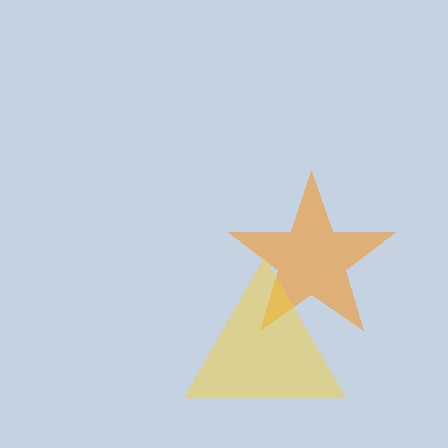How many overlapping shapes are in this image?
There are 2 overlapping shapes in the image.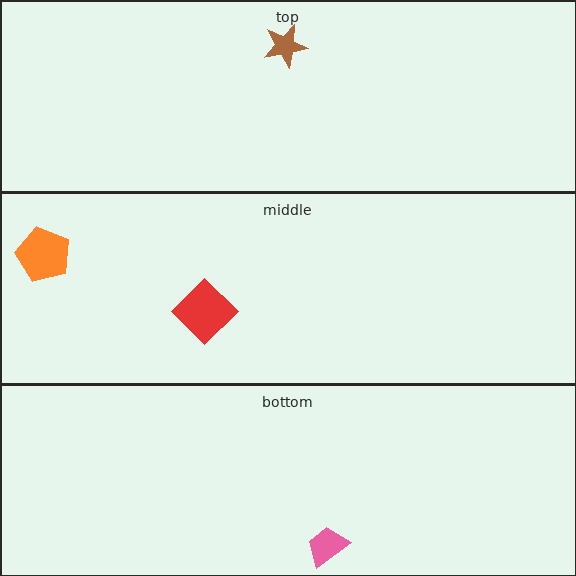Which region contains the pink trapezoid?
The bottom region.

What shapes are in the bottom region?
The pink trapezoid.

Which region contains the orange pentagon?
The middle region.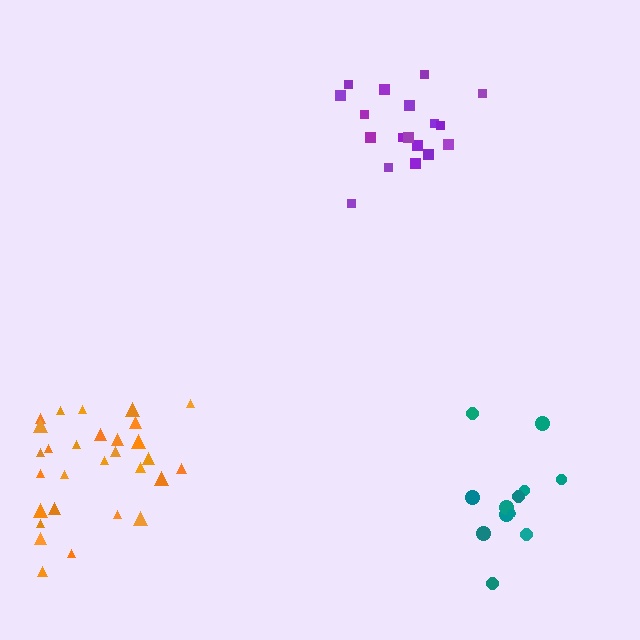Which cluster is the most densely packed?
Purple.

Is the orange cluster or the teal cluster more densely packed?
Orange.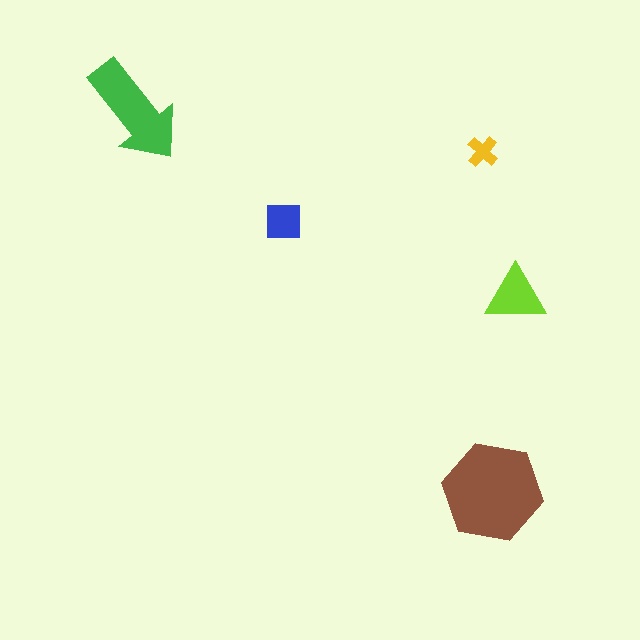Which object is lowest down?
The brown hexagon is bottommost.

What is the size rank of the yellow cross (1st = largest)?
5th.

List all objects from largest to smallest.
The brown hexagon, the green arrow, the lime triangle, the blue square, the yellow cross.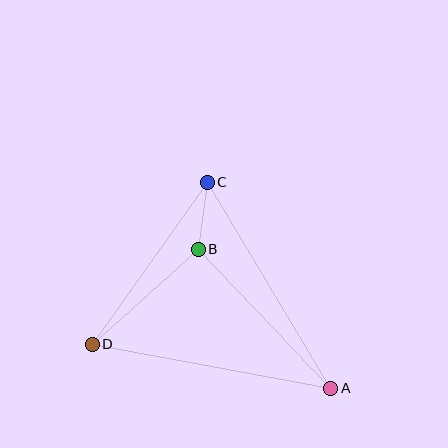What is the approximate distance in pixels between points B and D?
The distance between B and D is approximately 142 pixels.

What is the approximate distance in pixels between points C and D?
The distance between C and D is approximately 199 pixels.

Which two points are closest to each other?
Points B and C are closest to each other.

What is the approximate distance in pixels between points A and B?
The distance between A and B is approximately 192 pixels.